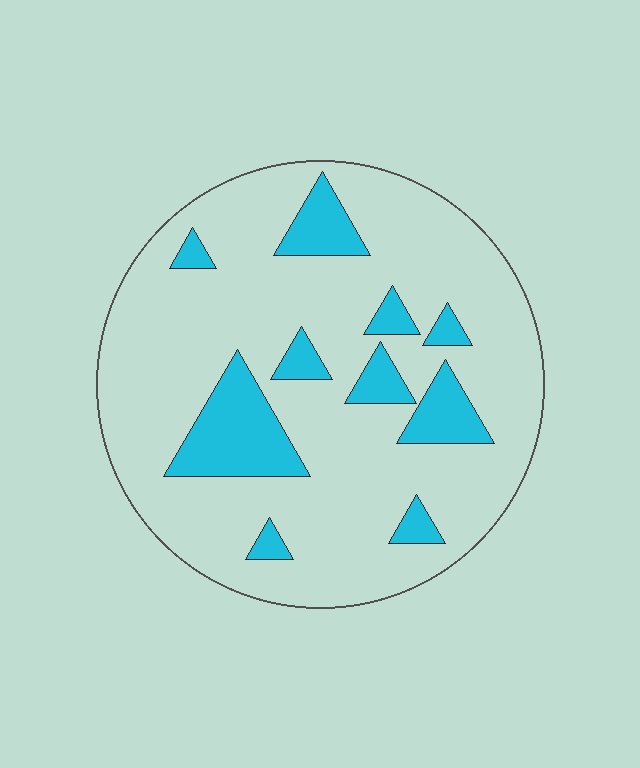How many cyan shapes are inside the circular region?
10.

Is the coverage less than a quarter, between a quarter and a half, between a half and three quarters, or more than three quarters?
Less than a quarter.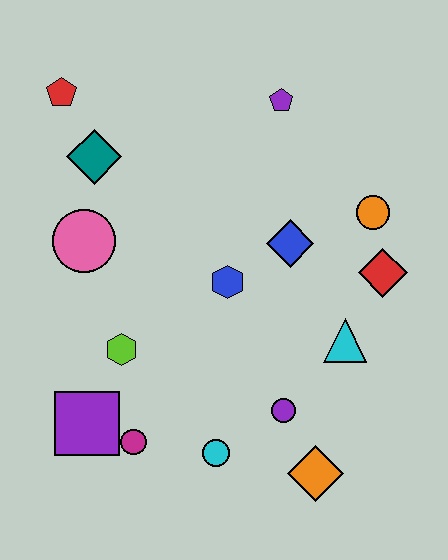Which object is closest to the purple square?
The magenta circle is closest to the purple square.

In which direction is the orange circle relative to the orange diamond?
The orange circle is above the orange diamond.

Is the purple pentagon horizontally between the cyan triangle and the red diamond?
No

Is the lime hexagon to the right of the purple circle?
No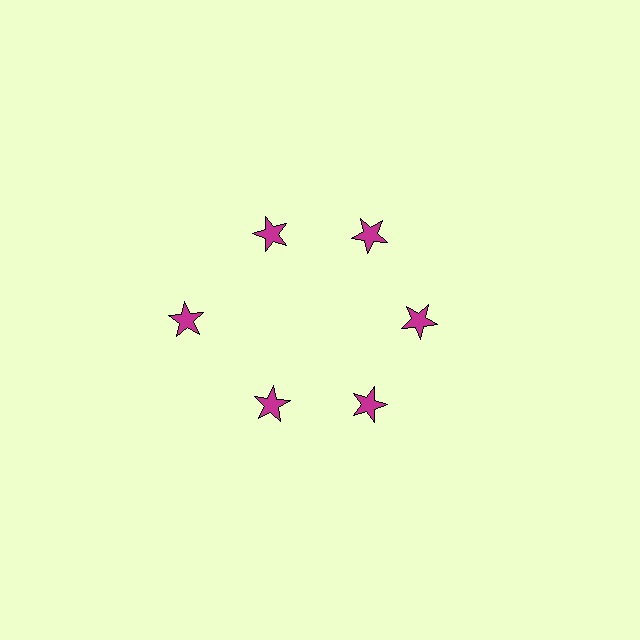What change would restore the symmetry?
The symmetry would be restored by moving it inward, back onto the ring so that all 6 stars sit at equal angles and equal distance from the center.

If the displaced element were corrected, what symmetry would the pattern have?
It would have 6-fold rotational symmetry — the pattern would map onto itself every 60 degrees.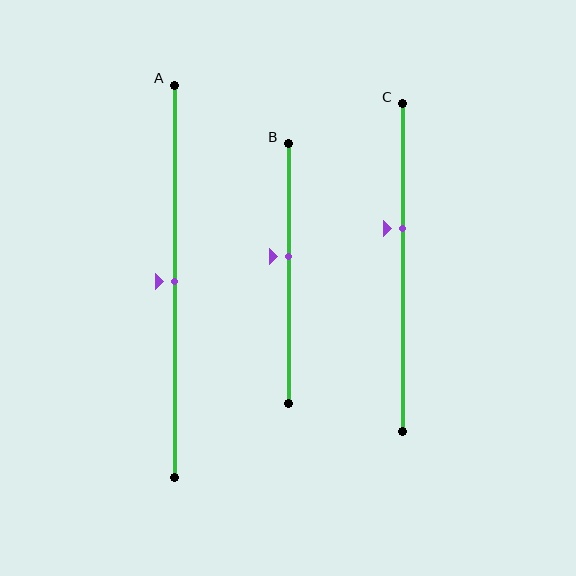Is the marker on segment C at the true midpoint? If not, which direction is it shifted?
No, the marker on segment C is shifted upward by about 12% of the segment length.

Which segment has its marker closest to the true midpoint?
Segment A has its marker closest to the true midpoint.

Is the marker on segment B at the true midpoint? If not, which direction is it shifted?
No, the marker on segment B is shifted upward by about 7% of the segment length.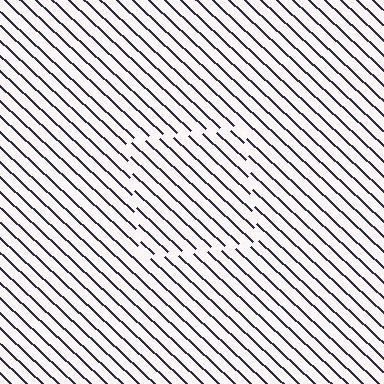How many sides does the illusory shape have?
4 sides — the line-ends trace a square.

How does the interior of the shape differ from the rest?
The interior of the shape contains the same grating, shifted by half a period — the contour is defined by the phase discontinuity where line-ends from the inner and outer gratings abut.